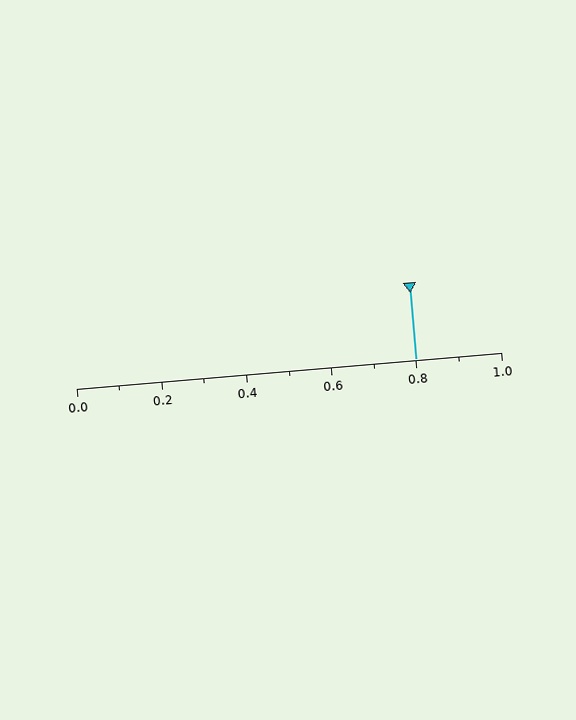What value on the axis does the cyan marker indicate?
The marker indicates approximately 0.8.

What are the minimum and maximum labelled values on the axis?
The axis runs from 0.0 to 1.0.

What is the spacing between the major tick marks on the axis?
The major ticks are spaced 0.2 apart.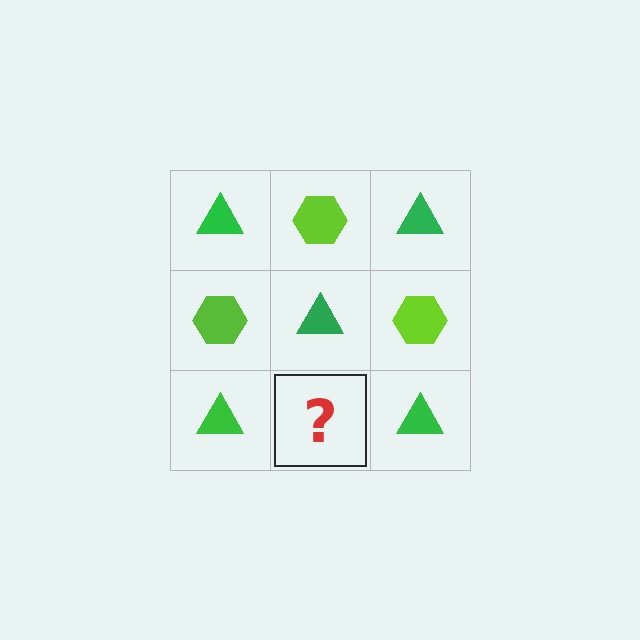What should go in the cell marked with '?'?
The missing cell should contain a lime hexagon.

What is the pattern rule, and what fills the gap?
The rule is that it alternates green triangle and lime hexagon in a checkerboard pattern. The gap should be filled with a lime hexagon.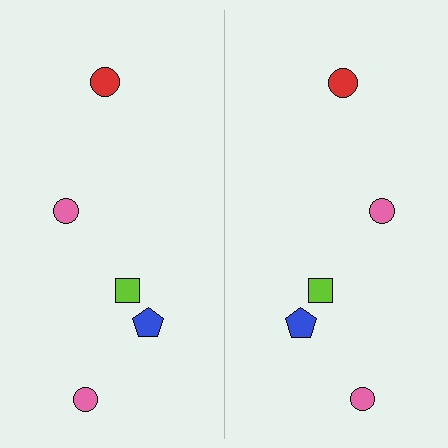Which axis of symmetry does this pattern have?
The pattern has a vertical axis of symmetry running through the center of the image.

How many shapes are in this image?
There are 10 shapes in this image.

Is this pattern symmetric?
Yes, this pattern has bilateral (reflection) symmetry.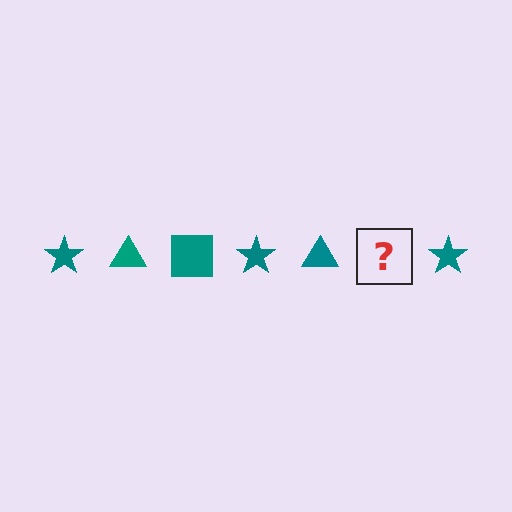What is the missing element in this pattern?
The missing element is a teal square.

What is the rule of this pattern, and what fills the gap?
The rule is that the pattern cycles through star, triangle, square shapes in teal. The gap should be filled with a teal square.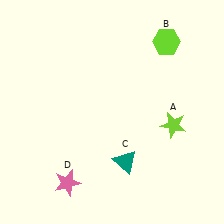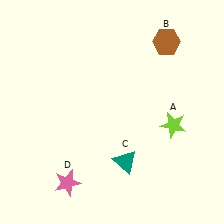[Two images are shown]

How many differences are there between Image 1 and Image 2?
There is 1 difference between the two images.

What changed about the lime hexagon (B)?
In Image 1, B is lime. In Image 2, it changed to brown.